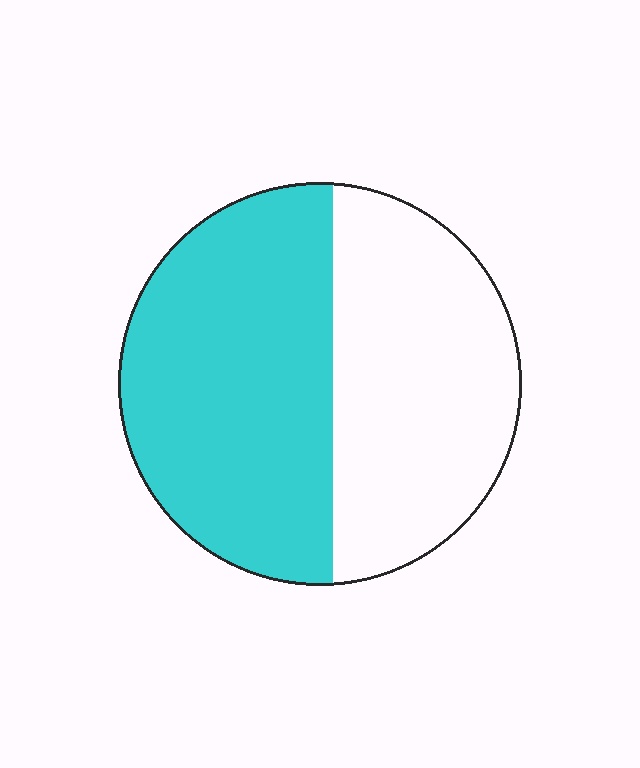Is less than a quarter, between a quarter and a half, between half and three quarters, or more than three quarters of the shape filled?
Between half and three quarters.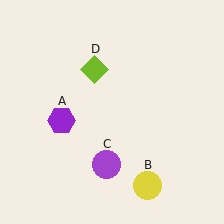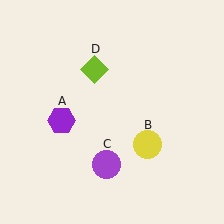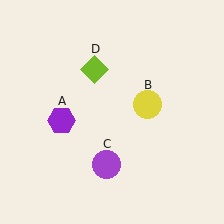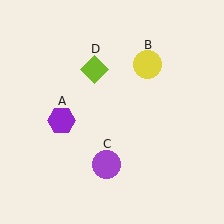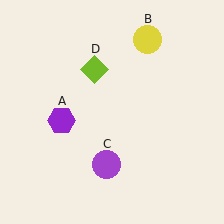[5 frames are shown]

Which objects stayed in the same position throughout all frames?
Purple hexagon (object A) and purple circle (object C) and lime diamond (object D) remained stationary.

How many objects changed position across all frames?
1 object changed position: yellow circle (object B).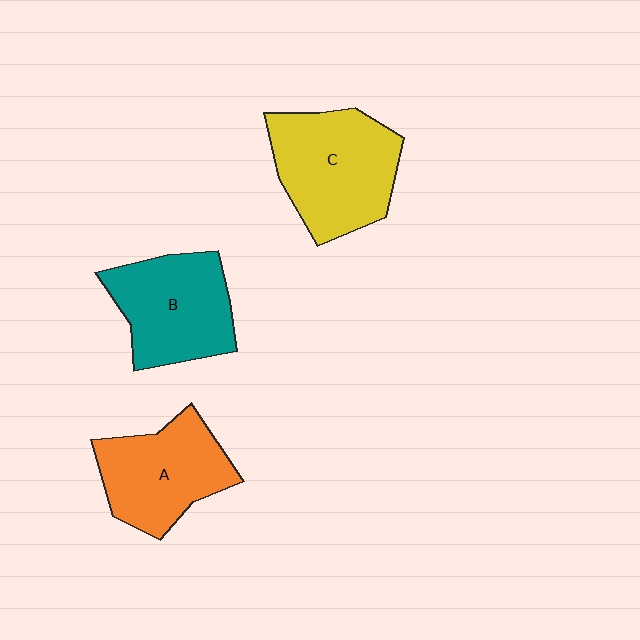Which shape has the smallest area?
Shape A (orange).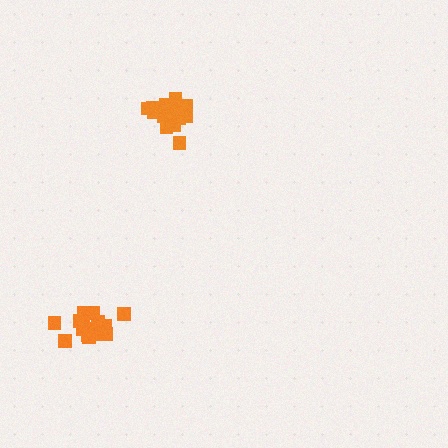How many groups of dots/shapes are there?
There are 2 groups.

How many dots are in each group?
Group 1: 16 dots, Group 2: 16 dots (32 total).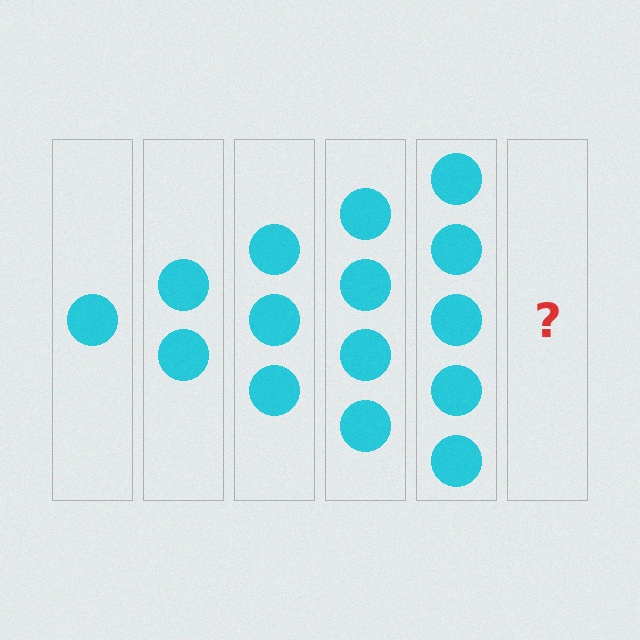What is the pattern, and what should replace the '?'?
The pattern is that each step adds one more circle. The '?' should be 6 circles.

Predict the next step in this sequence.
The next step is 6 circles.